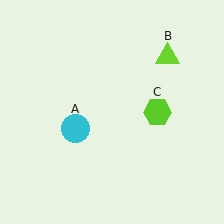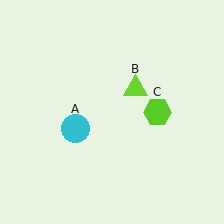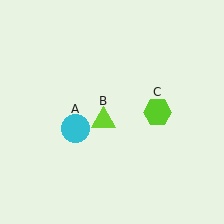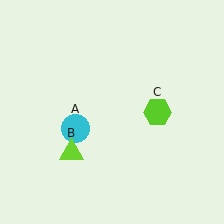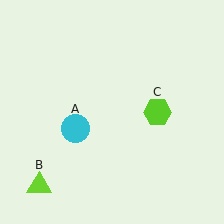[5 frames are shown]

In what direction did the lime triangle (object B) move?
The lime triangle (object B) moved down and to the left.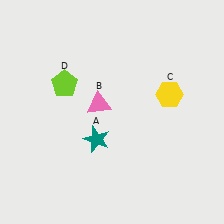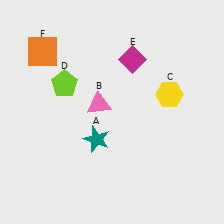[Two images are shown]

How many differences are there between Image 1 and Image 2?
There are 2 differences between the two images.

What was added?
A magenta diamond (E), an orange square (F) were added in Image 2.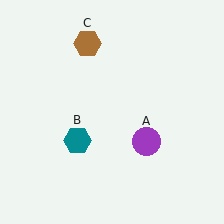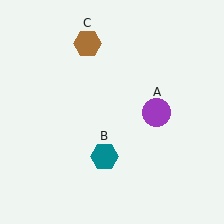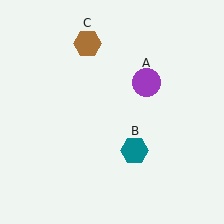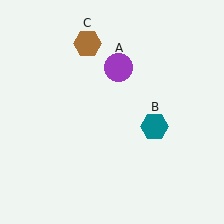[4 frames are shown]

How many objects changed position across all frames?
2 objects changed position: purple circle (object A), teal hexagon (object B).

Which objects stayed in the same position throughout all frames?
Brown hexagon (object C) remained stationary.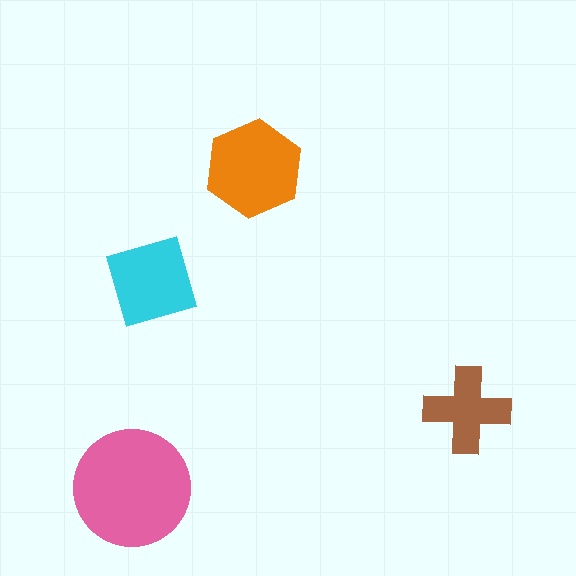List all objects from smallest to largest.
The brown cross, the cyan diamond, the orange hexagon, the pink circle.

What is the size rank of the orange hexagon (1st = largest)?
2nd.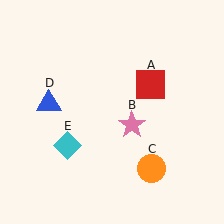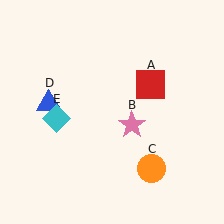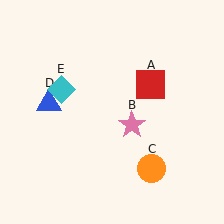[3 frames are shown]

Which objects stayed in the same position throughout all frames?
Red square (object A) and pink star (object B) and orange circle (object C) and blue triangle (object D) remained stationary.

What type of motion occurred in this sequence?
The cyan diamond (object E) rotated clockwise around the center of the scene.